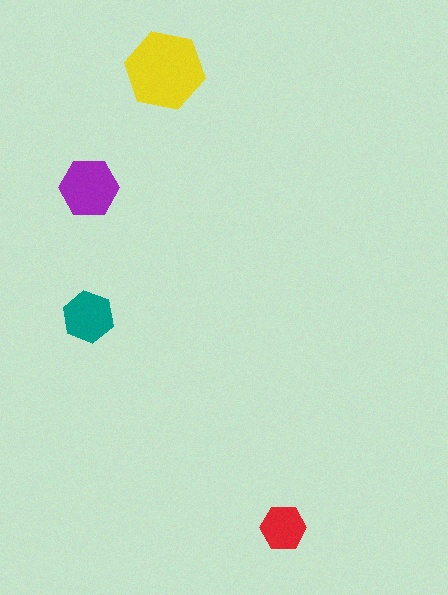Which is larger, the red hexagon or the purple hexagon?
The purple one.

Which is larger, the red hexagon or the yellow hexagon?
The yellow one.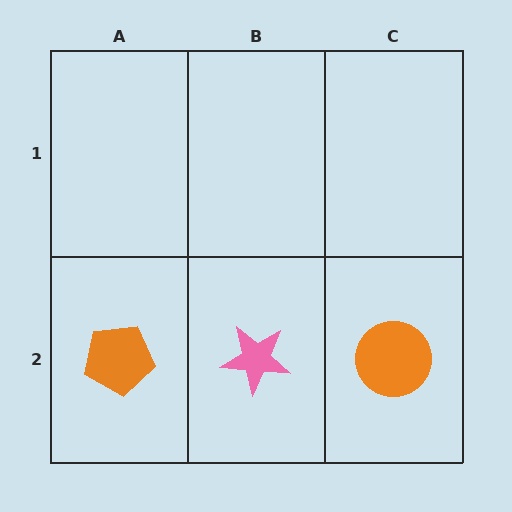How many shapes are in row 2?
3 shapes.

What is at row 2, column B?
A pink star.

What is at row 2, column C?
An orange circle.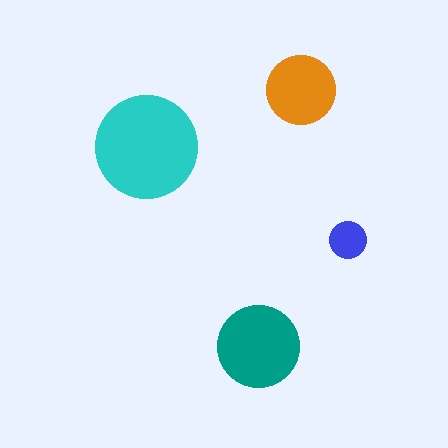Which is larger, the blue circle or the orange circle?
The orange one.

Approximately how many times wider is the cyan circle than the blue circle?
About 3 times wider.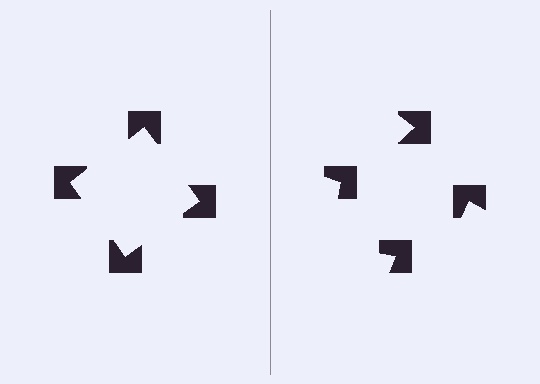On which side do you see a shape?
An illusory square appears on the left side. On the right side the wedge cuts are rotated, so no coherent shape forms.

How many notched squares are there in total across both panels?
8 — 4 on each side.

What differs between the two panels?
The notched squares are positioned identically on both sides; only the wedge orientations differ. On the left they align to a square; on the right they are misaligned.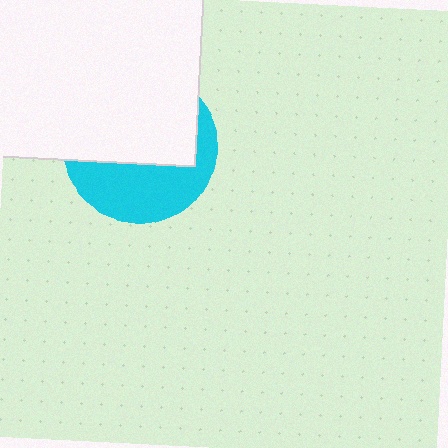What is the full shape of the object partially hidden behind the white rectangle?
The partially hidden object is a cyan circle.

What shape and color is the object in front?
The object in front is a white rectangle.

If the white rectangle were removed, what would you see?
You would see the complete cyan circle.